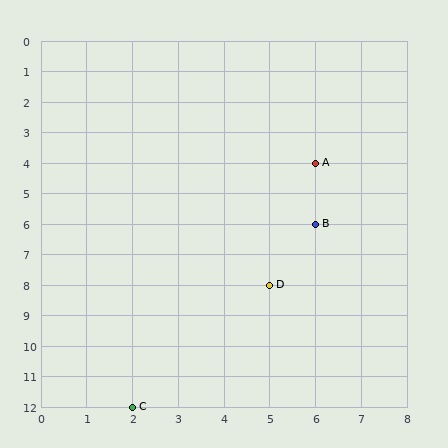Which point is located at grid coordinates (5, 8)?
Point D is at (5, 8).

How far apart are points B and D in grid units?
Points B and D are 1 column and 2 rows apart (about 2.2 grid units diagonally).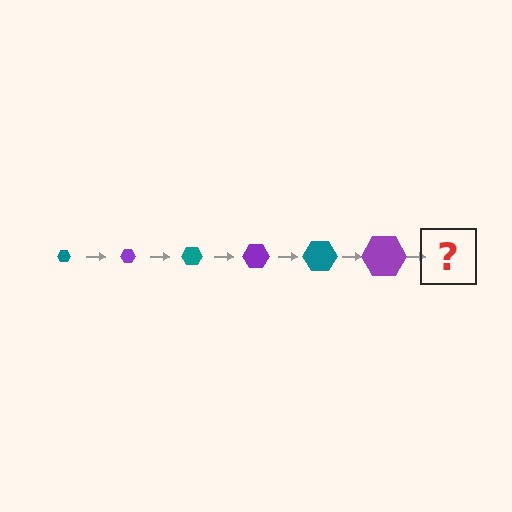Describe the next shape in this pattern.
It should be a teal hexagon, larger than the previous one.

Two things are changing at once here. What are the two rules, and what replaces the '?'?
The two rules are that the hexagon grows larger each step and the color cycles through teal and purple. The '?' should be a teal hexagon, larger than the previous one.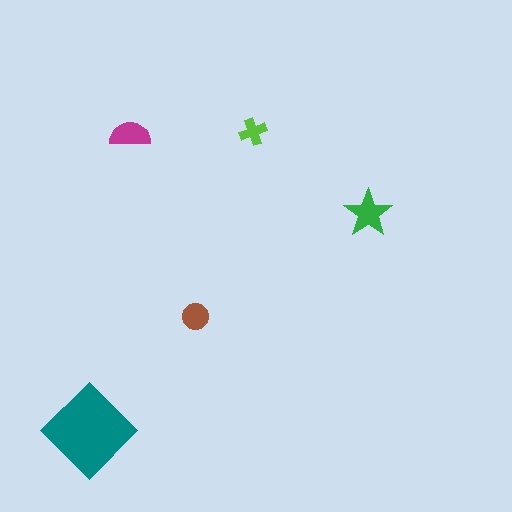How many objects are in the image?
There are 5 objects in the image.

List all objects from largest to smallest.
The teal diamond, the green star, the magenta semicircle, the brown circle, the lime cross.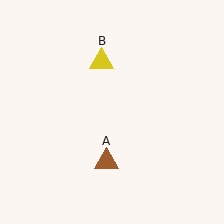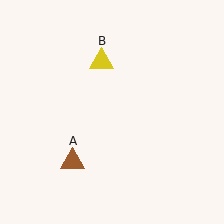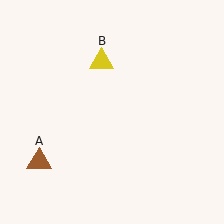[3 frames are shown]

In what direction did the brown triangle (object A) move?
The brown triangle (object A) moved left.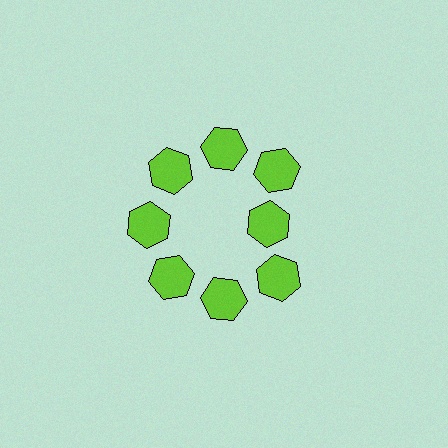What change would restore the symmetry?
The symmetry would be restored by moving it outward, back onto the ring so that all 8 hexagons sit at equal angles and equal distance from the center.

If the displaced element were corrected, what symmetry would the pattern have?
It would have 8-fold rotational symmetry — the pattern would map onto itself every 45 degrees.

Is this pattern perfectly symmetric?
No. The 8 lime hexagons are arranged in a ring, but one element near the 3 o'clock position is pulled inward toward the center, breaking the 8-fold rotational symmetry.